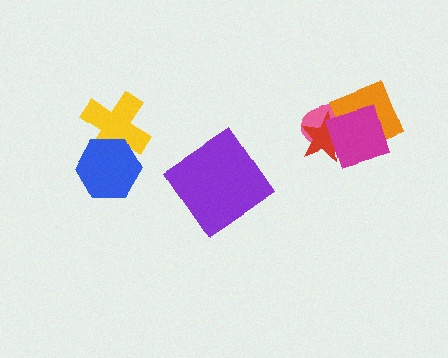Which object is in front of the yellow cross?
The blue hexagon is in front of the yellow cross.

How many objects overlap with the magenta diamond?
3 objects overlap with the magenta diamond.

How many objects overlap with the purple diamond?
0 objects overlap with the purple diamond.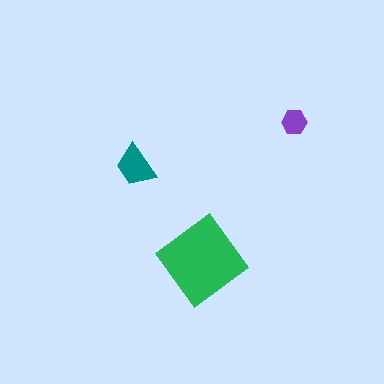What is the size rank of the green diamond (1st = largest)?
1st.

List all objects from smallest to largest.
The purple hexagon, the teal trapezoid, the green diamond.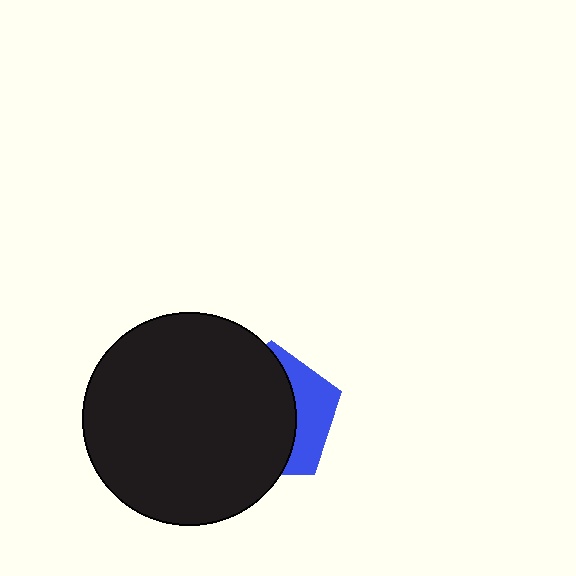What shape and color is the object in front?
The object in front is a black circle.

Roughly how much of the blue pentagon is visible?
A small part of it is visible (roughly 32%).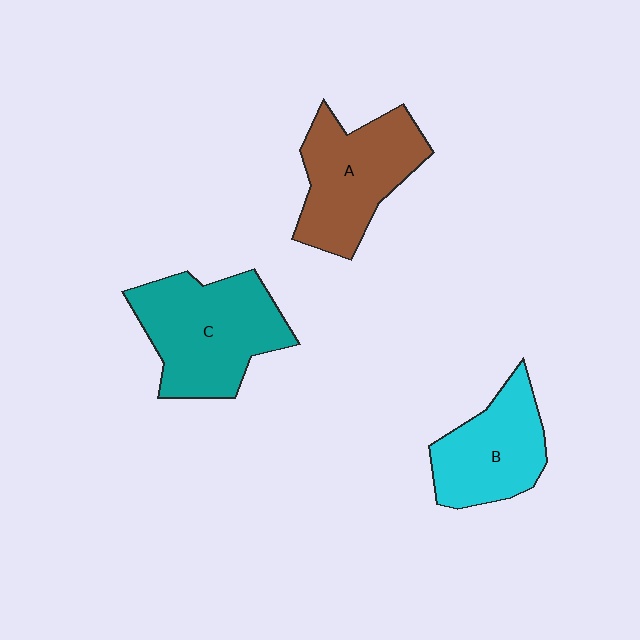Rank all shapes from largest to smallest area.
From largest to smallest: C (teal), A (brown), B (cyan).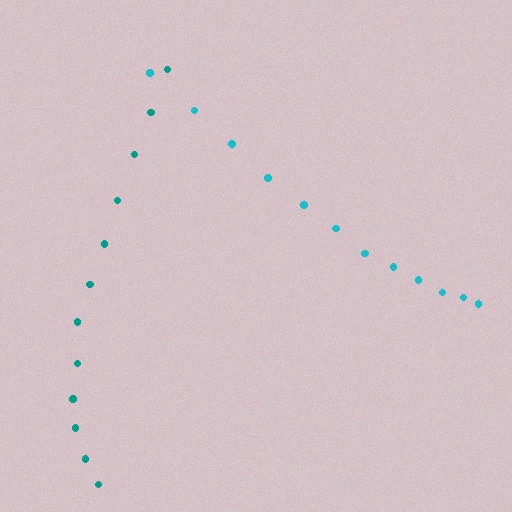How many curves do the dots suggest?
There are 2 distinct paths.